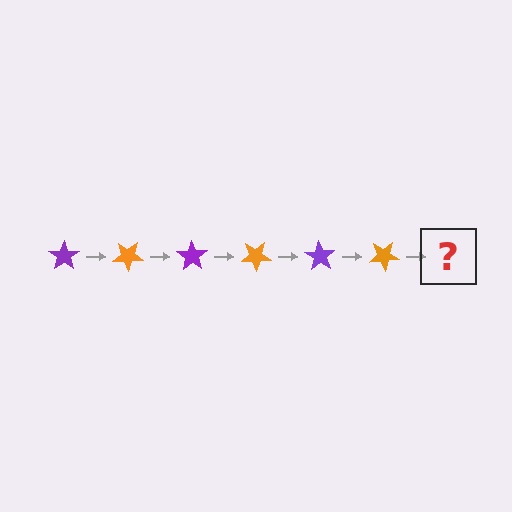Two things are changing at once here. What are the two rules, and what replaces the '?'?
The two rules are that it rotates 35 degrees each step and the color cycles through purple and orange. The '?' should be a purple star, rotated 210 degrees from the start.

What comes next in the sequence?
The next element should be a purple star, rotated 210 degrees from the start.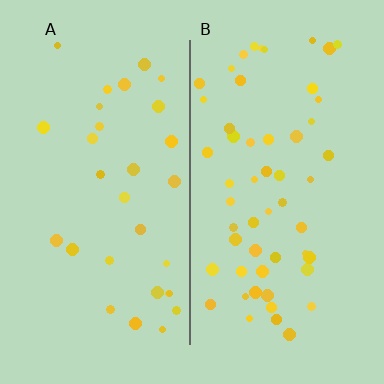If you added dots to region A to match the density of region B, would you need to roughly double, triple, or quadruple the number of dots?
Approximately double.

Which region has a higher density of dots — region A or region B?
B (the right).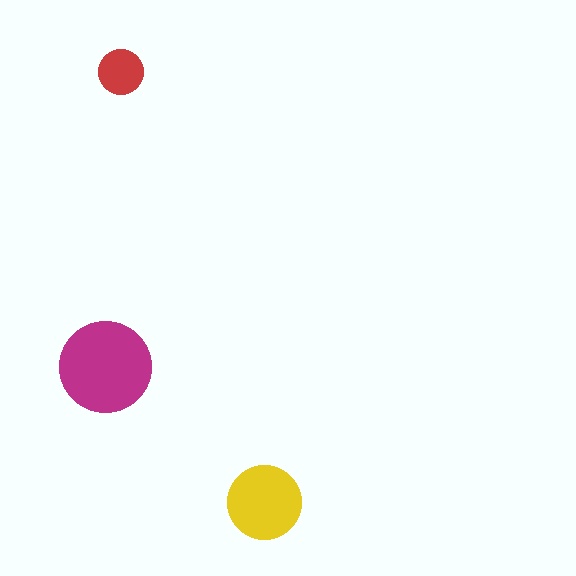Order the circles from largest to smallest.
the magenta one, the yellow one, the red one.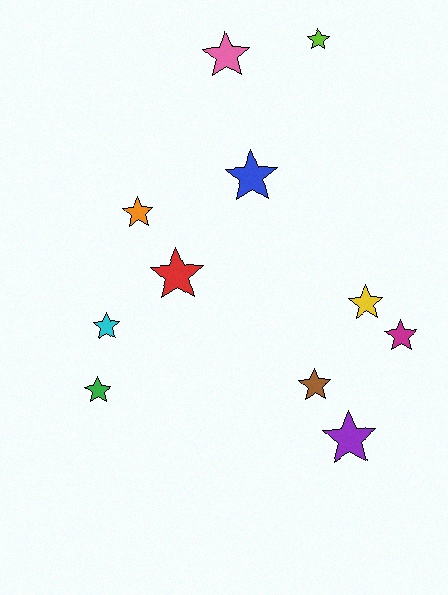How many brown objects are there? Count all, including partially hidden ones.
There is 1 brown object.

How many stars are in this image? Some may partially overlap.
There are 11 stars.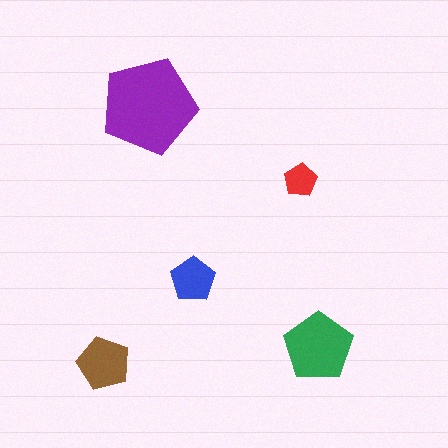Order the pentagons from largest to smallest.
the purple one, the green one, the brown one, the blue one, the red one.